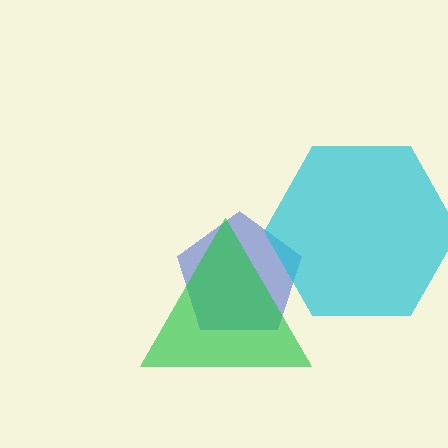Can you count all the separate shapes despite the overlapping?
Yes, there are 3 separate shapes.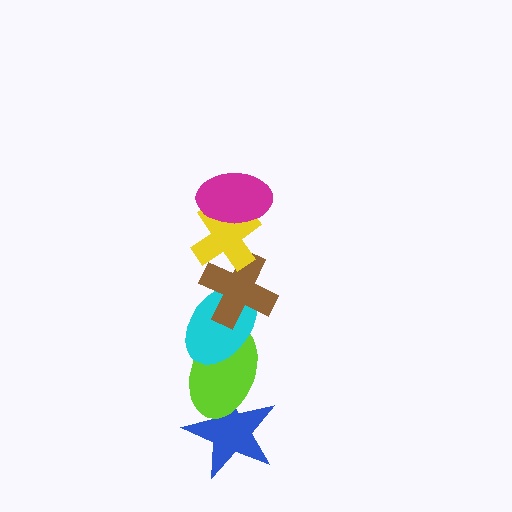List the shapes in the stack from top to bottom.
From top to bottom: the magenta ellipse, the yellow cross, the brown cross, the cyan ellipse, the lime ellipse, the blue star.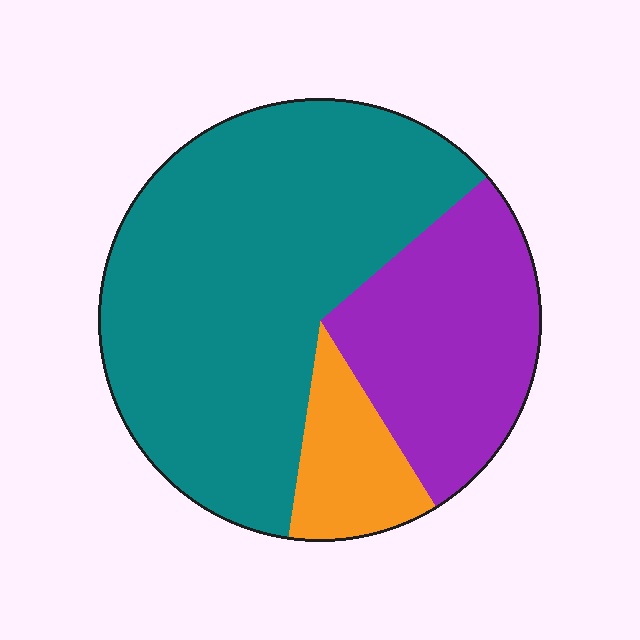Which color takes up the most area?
Teal, at roughly 60%.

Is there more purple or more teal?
Teal.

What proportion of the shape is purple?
Purple covers 27% of the shape.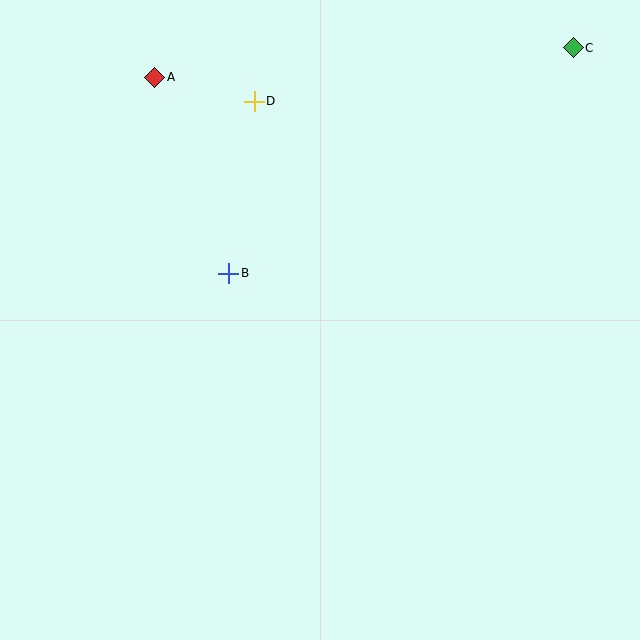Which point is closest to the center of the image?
Point B at (229, 273) is closest to the center.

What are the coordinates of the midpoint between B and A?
The midpoint between B and A is at (192, 175).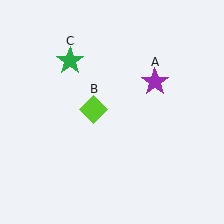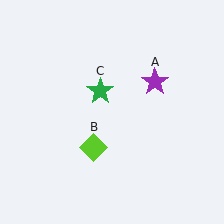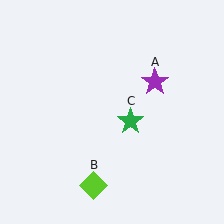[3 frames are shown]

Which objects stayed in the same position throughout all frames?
Purple star (object A) remained stationary.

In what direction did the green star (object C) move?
The green star (object C) moved down and to the right.